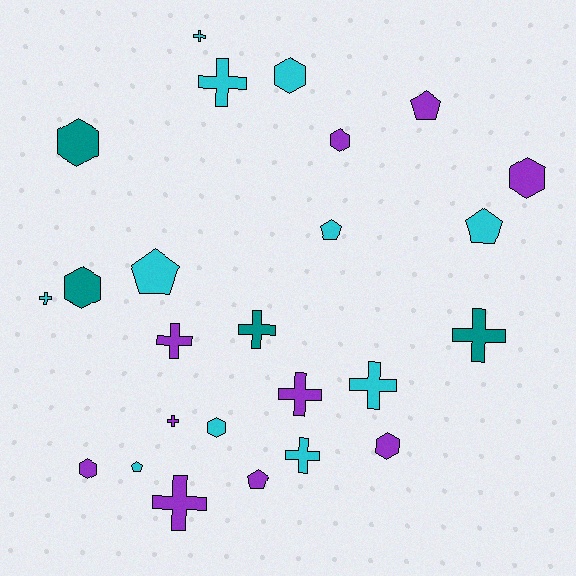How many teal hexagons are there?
There are 2 teal hexagons.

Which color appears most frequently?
Cyan, with 11 objects.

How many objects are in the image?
There are 25 objects.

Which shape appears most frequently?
Cross, with 11 objects.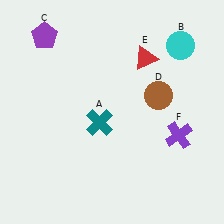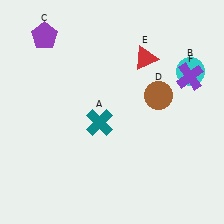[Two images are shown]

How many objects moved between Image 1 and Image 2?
2 objects moved between the two images.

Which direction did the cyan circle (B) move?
The cyan circle (B) moved down.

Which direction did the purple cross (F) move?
The purple cross (F) moved up.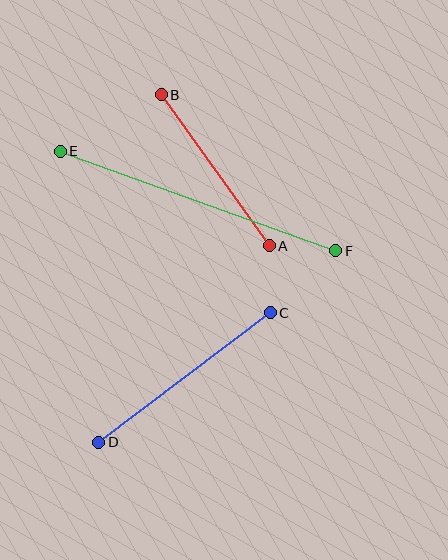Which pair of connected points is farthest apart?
Points E and F are farthest apart.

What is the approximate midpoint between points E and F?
The midpoint is at approximately (198, 201) pixels.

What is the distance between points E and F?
The distance is approximately 293 pixels.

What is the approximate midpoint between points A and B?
The midpoint is at approximately (215, 170) pixels.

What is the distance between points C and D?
The distance is approximately 215 pixels.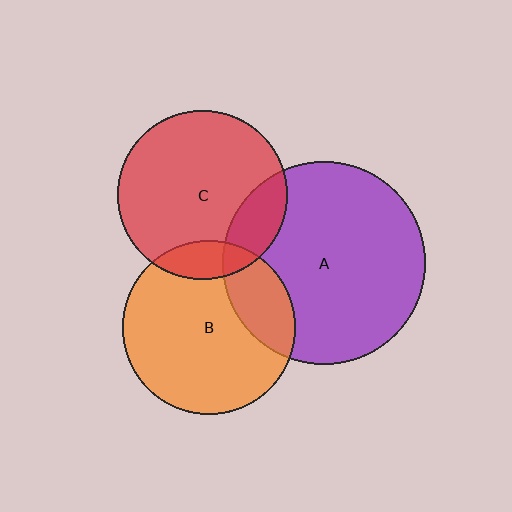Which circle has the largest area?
Circle A (purple).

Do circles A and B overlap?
Yes.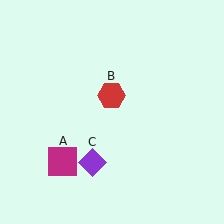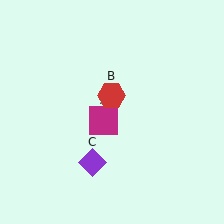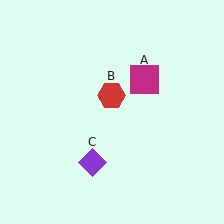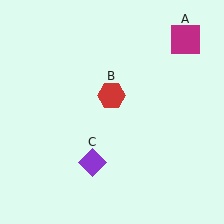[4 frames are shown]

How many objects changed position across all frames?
1 object changed position: magenta square (object A).